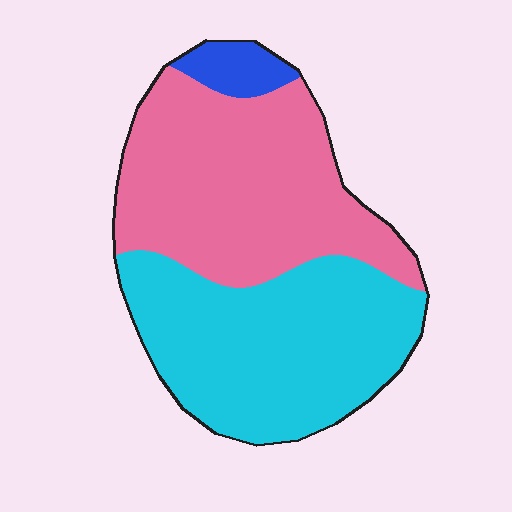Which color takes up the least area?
Blue, at roughly 5%.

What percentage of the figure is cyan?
Cyan takes up about one half (1/2) of the figure.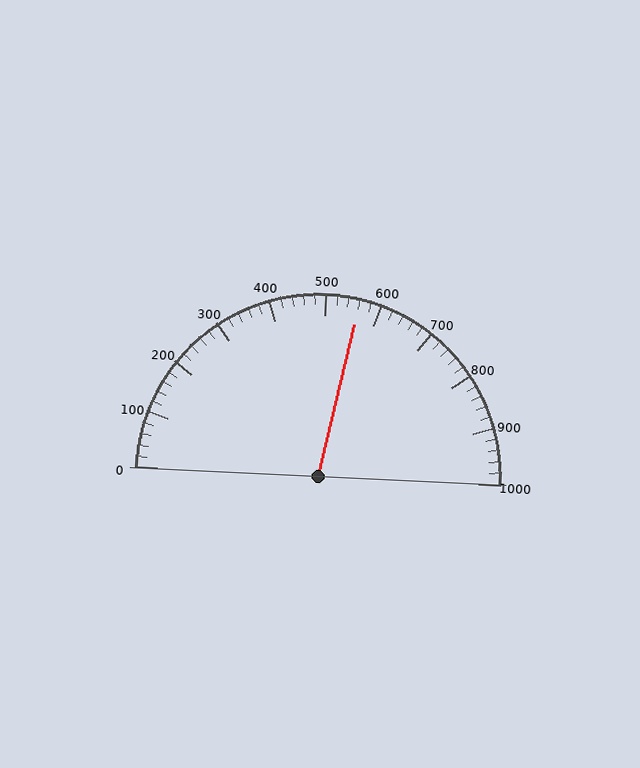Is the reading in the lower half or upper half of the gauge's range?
The reading is in the upper half of the range (0 to 1000).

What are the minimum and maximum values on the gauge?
The gauge ranges from 0 to 1000.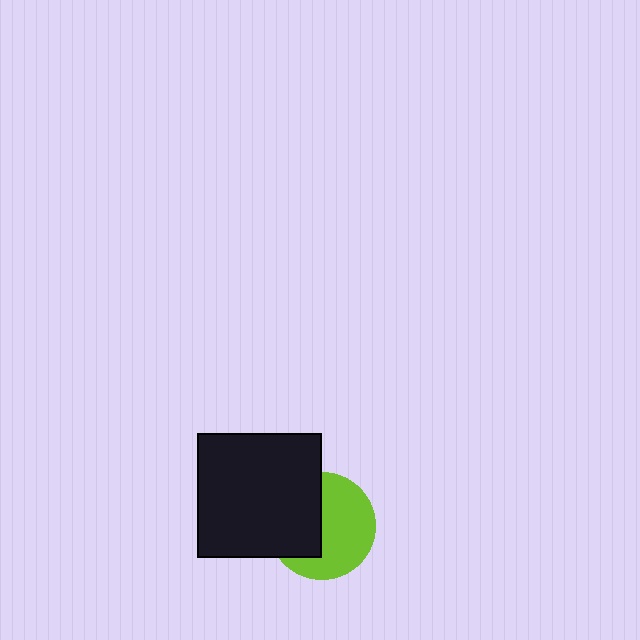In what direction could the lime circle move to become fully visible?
The lime circle could move right. That would shift it out from behind the black square entirely.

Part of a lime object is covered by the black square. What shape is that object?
It is a circle.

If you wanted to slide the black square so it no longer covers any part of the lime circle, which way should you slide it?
Slide it left — that is the most direct way to separate the two shapes.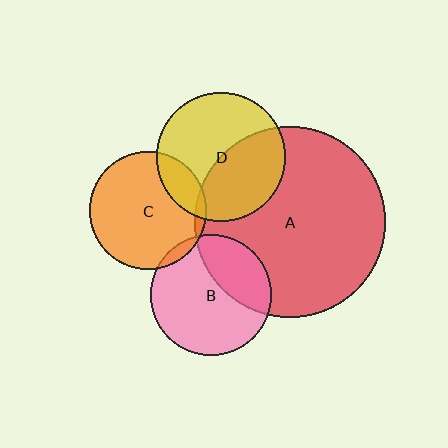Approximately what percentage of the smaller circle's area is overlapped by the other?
Approximately 45%.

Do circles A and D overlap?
Yes.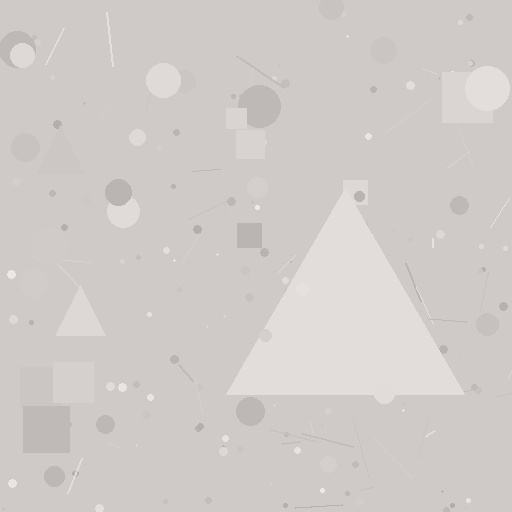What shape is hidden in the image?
A triangle is hidden in the image.